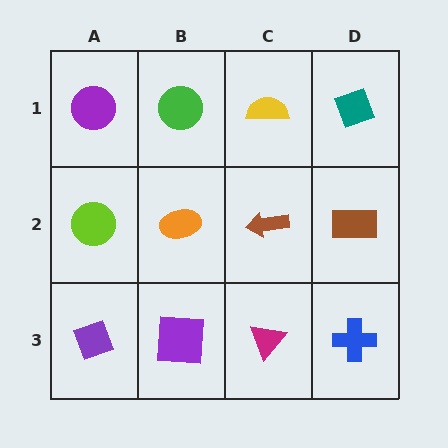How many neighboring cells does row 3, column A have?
2.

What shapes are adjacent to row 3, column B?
An orange ellipse (row 2, column B), a purple diamond (row 3, column A), a magenta triangle (row 3, column C).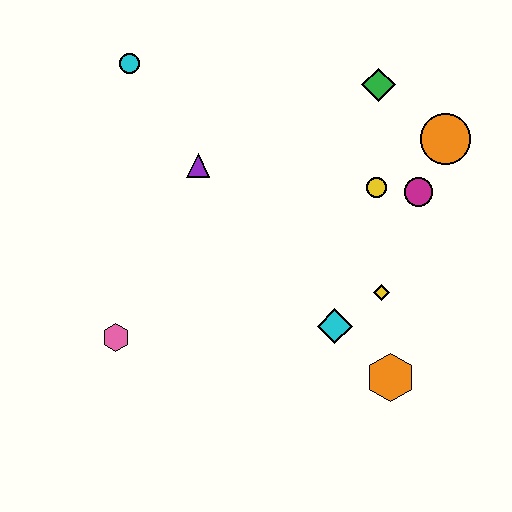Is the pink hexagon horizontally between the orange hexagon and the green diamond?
No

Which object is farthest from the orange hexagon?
The cyan circle is farthest from the orange hexagon.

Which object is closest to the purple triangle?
The cyan circle is closest to the purple triangle.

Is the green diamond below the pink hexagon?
No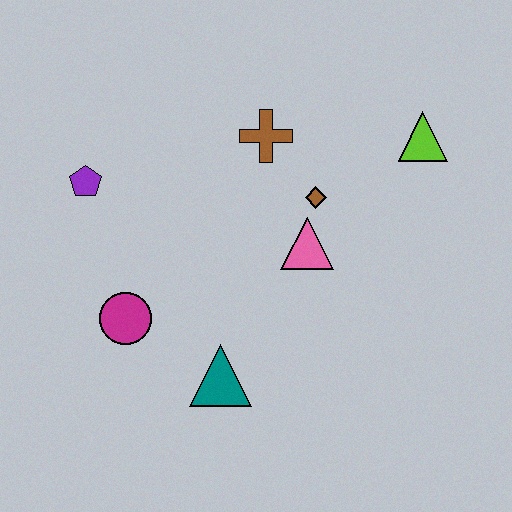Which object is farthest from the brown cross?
The teal triangle is farthest from the brown cross.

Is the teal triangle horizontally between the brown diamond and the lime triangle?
No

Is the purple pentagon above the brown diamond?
Yes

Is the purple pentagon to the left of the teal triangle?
Yes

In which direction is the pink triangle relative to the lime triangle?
The pink triangle is to the left of the lime triangle.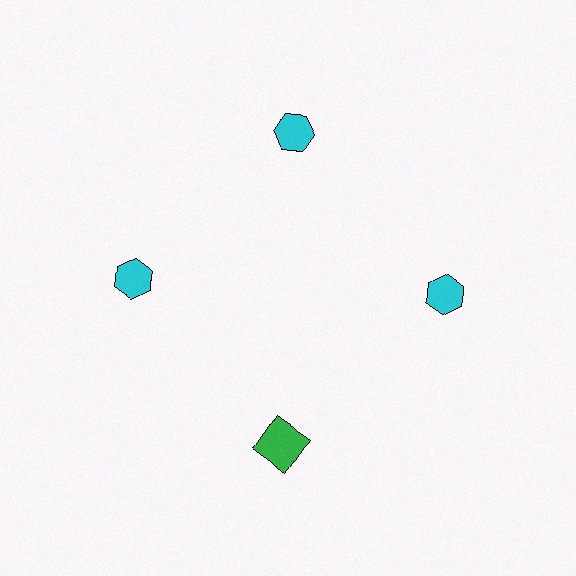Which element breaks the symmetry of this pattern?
The green square at roughly the 6 o'clock position breaks the symmetry. All other shapes are cyan hexagons.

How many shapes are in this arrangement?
There are 4 shapes arranged in a ring pattern.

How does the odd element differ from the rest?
It differs in both color (green instead of cyan) and shape (square instead of hexagon).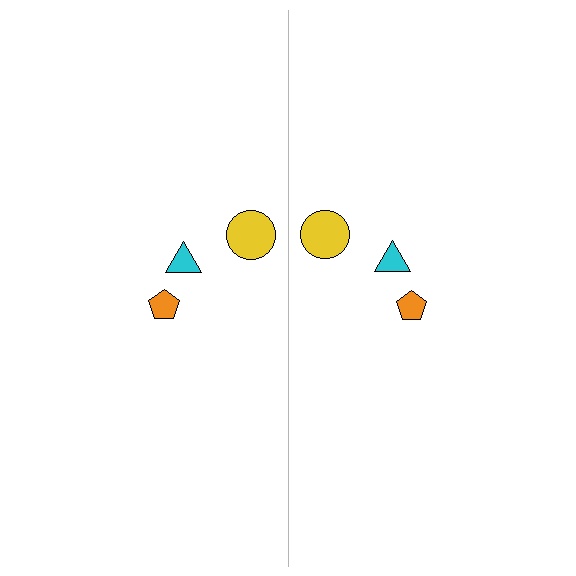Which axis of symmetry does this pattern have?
The pattern has a vertical axis of symmetry running through the center of the image.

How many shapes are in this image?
There are 6 shapes in this image.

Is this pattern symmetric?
Yes, this pattern has bilateral (reflection) symmetry.